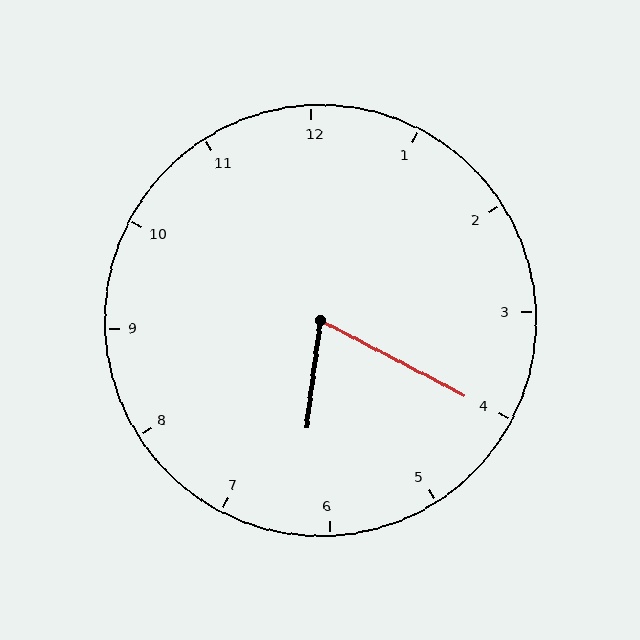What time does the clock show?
6:20.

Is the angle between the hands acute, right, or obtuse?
It is acute.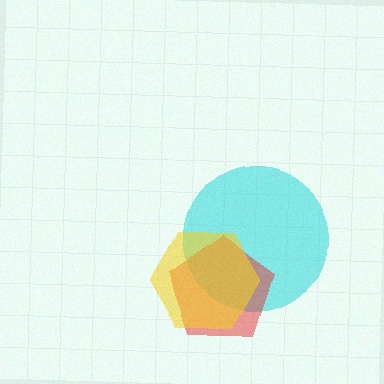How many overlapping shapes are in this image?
There are 3 overlapping shapes in the image.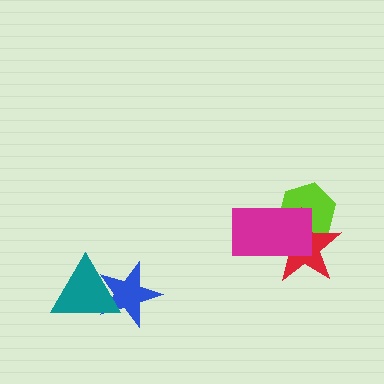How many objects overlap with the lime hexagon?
2 objects overlap with the lime hexagon.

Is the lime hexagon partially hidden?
Yes, it is partially covered by another shape.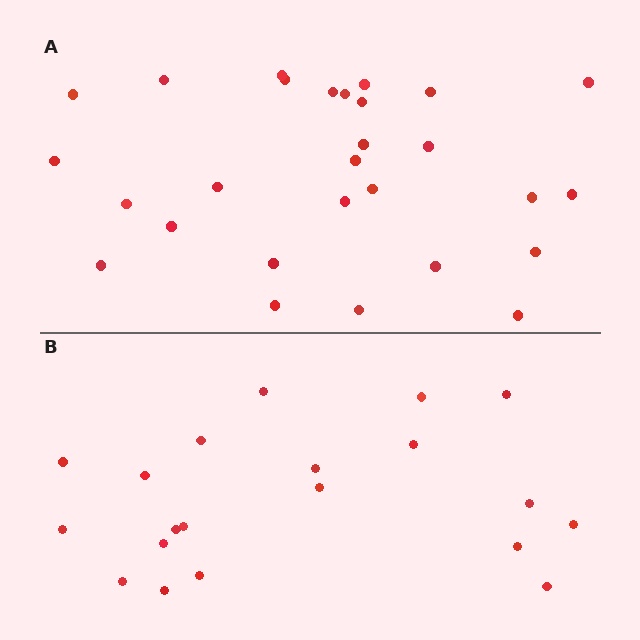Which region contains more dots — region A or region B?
Region A (the top region) has more dots.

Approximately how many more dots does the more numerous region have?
Region A has roughly 8 or so more dots than region B.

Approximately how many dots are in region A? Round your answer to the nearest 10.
About 30 dots. (The exact count is 28, which rounds to 30.)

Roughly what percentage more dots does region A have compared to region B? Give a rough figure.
About 40% more.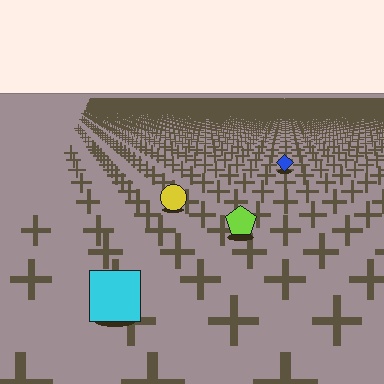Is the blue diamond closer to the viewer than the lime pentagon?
No. The lime pentagon is closer — you can tell from the texture gradient: the ground texture is coarser near it.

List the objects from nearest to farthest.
From nearest to farthest: the cyan square, the lime pentagon, the yellow circle, the blue diamond.